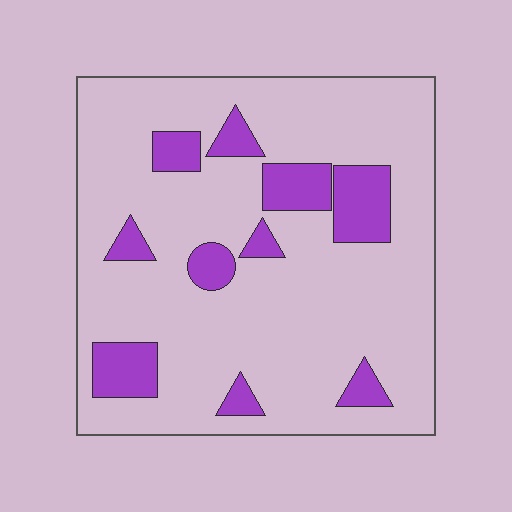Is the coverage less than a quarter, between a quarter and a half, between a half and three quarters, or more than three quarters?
Less than a quarter.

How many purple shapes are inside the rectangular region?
10.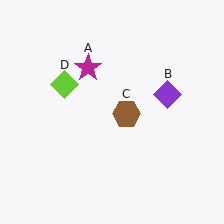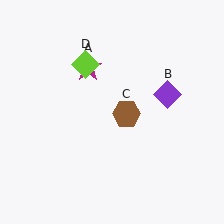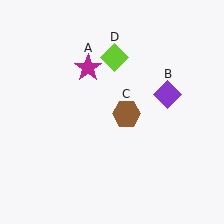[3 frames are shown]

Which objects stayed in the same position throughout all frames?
Magenta star (object A) and purple diamond (object B) and brown hexagon (object C) remained stationary.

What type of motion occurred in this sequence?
The lime diamond (object D) rotated clockwise around the center of the scene.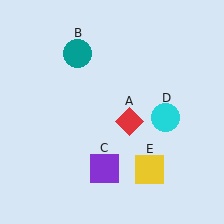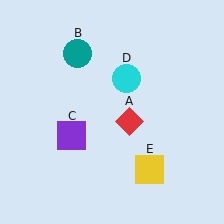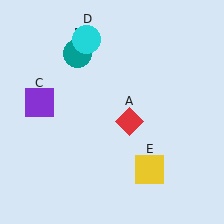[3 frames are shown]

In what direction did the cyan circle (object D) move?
The cyan circle (object D) moved up and to the left.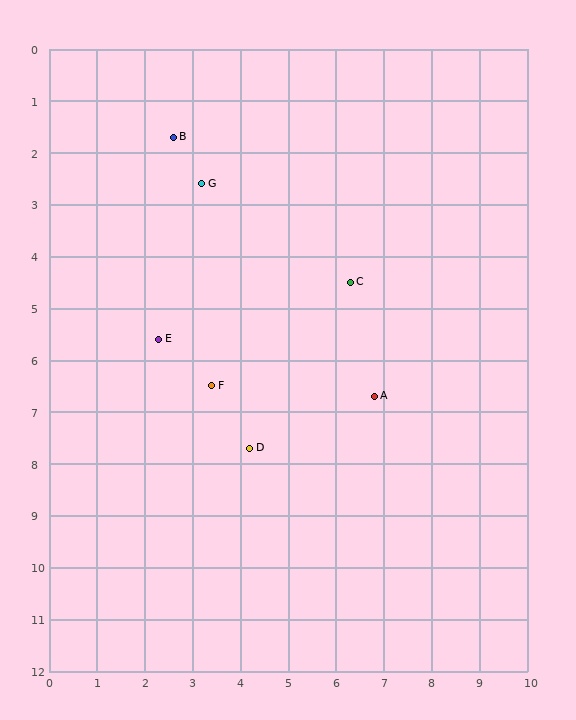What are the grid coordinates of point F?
Point F is at approximately (3.4, 6.5).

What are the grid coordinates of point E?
Point E is at approximately (2.3, 5.6).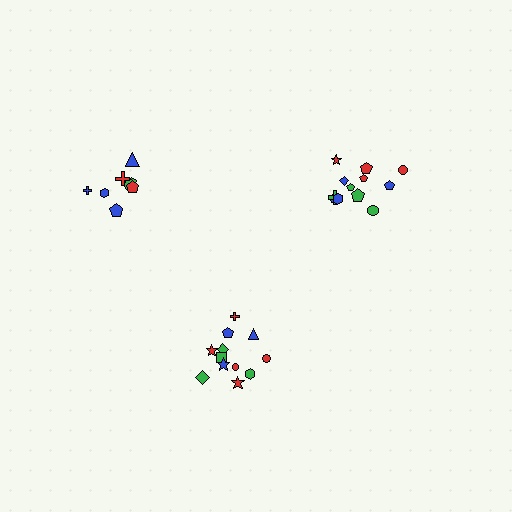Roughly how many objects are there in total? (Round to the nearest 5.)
Roughly 30 objects in total.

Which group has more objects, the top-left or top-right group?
The top-right group.